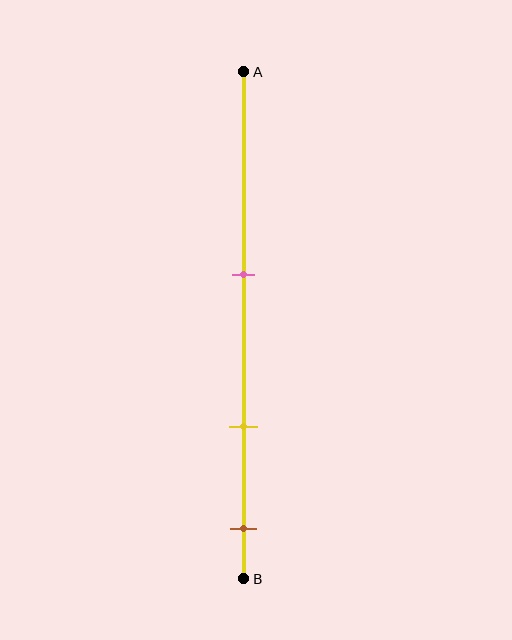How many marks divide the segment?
There are 3 marks dividing the segment.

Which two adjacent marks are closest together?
The yellow and brown marks are the closest adjacent pair.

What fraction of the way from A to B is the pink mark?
The pink mark is approximately 40% (0.4) of the way from A to B.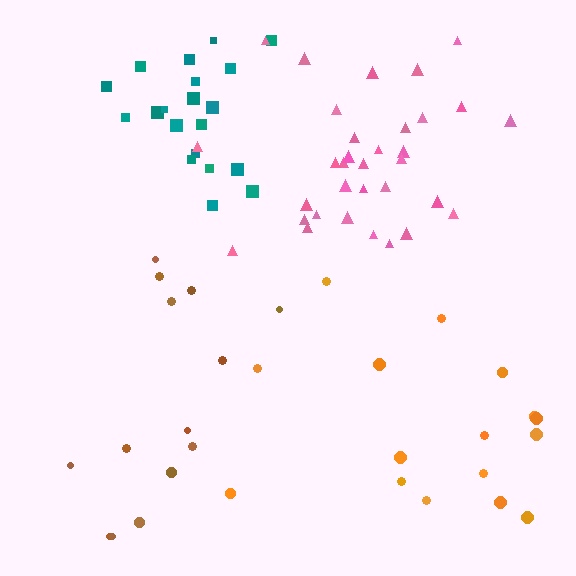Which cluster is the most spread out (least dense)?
Brown.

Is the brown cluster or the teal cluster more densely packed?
Teal.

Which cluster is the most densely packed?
Pink.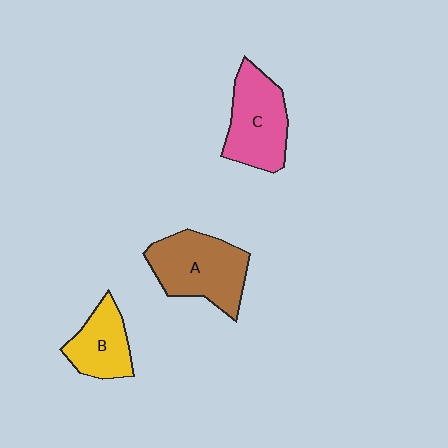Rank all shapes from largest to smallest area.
From largest to smallest: A (brown), C (pink), B (yellow).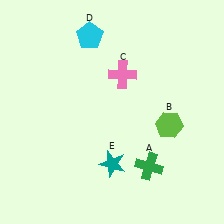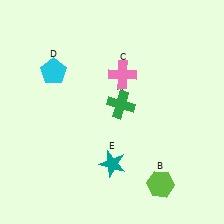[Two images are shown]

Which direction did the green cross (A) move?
The green cross (A) moved up.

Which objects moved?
The objects that moved are: the green cross (A), the lime hexagon (B), the cyan pentagon (D).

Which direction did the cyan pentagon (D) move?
The cyan pentagon (D) moved left.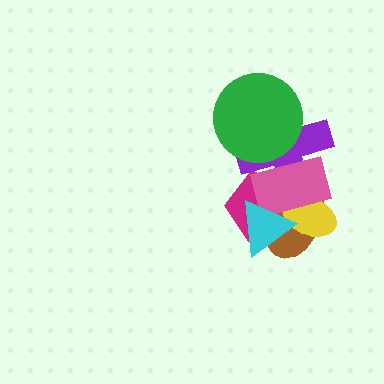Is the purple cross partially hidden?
Yes, it is partially covered by another shape.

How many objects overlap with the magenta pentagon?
5 objects overlap with the magenta pentagon.